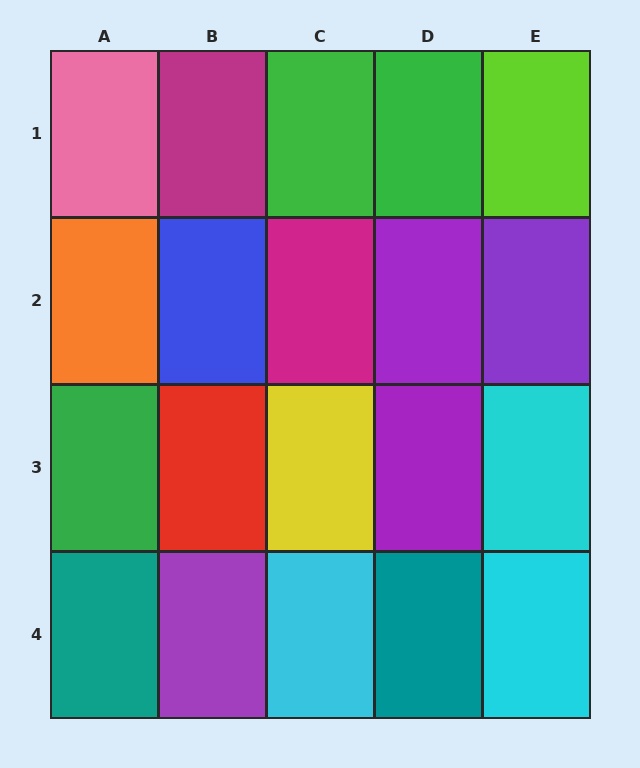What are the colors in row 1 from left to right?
Pink, magenta, green, green, lime.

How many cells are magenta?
2 cells are magenta.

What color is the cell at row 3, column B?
Red.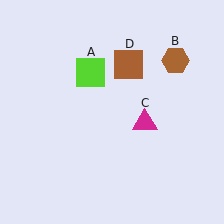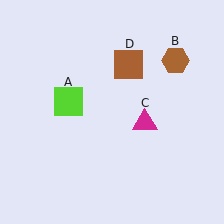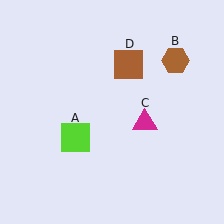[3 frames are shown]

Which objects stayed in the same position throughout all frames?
Brown hexagon (object B) and magenta triangle (object C) and brown square (object D) remained stationary.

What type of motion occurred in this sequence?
The lime square (object A) rotated counterclockwise around the center of the scene.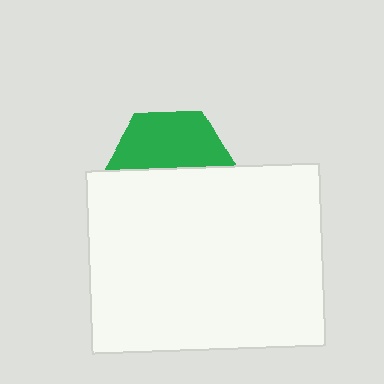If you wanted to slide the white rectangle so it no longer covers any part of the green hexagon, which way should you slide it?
Slide it down — that is the most direct way to separate the two shapes.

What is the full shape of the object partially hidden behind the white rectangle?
The partially hidden object is a green hexagon.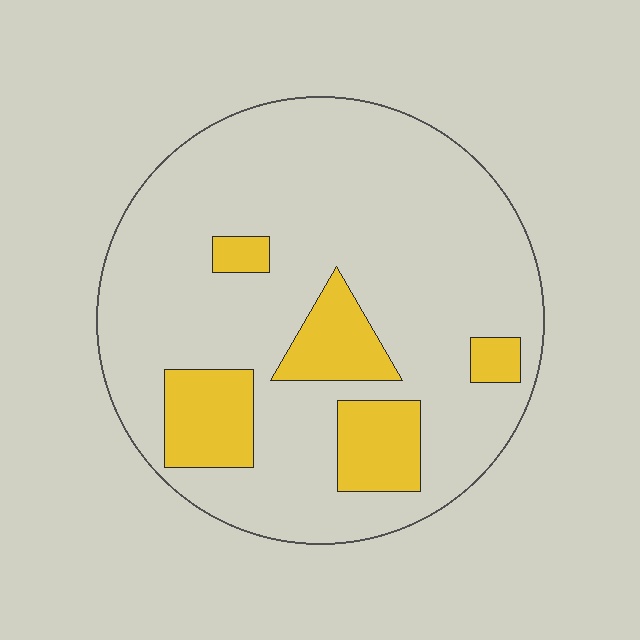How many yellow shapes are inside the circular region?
5.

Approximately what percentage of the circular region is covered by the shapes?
Approximately 20%.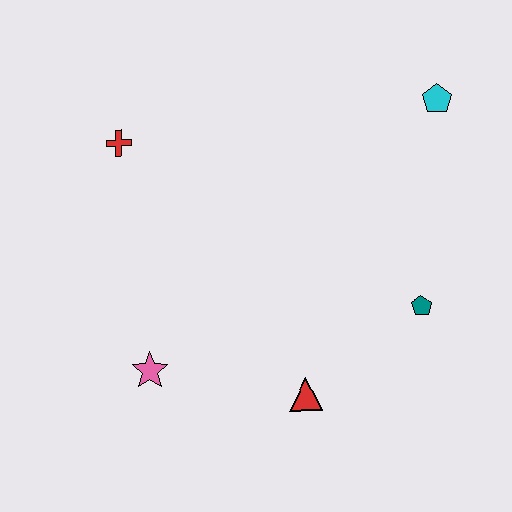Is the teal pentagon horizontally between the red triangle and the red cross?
No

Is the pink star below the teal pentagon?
Yes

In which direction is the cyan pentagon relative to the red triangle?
The cyan pentagon is above the red triangle.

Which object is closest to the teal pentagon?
The red triangle is closest to the teal pentagon.